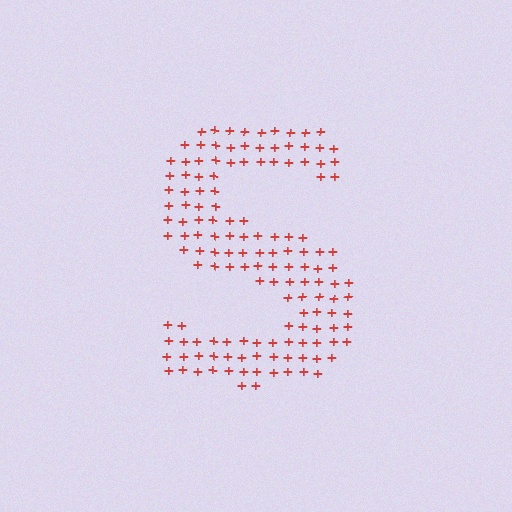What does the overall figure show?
The overall figure shows the letter S.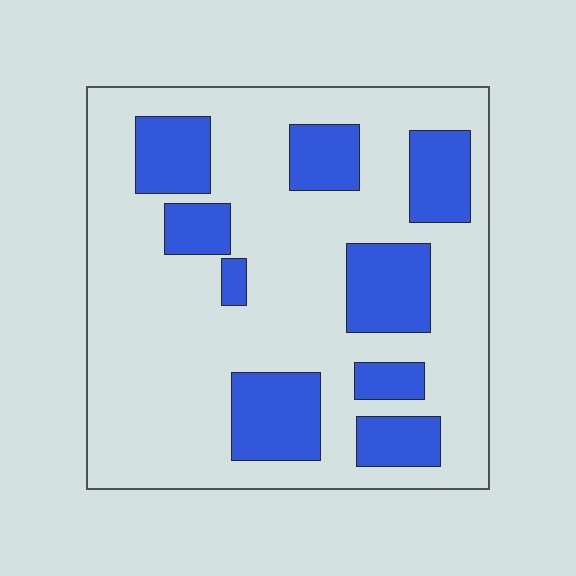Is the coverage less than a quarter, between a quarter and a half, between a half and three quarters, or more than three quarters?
Between a quarter and a half.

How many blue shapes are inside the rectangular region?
9.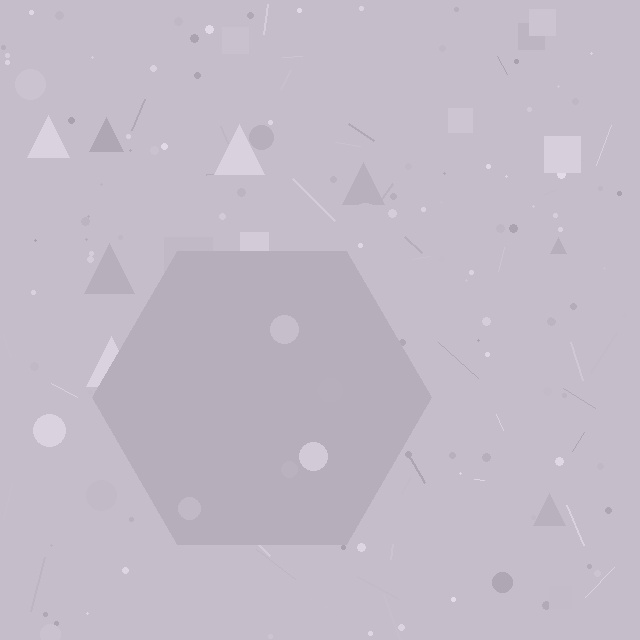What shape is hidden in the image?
A hexagon is hidden in the image.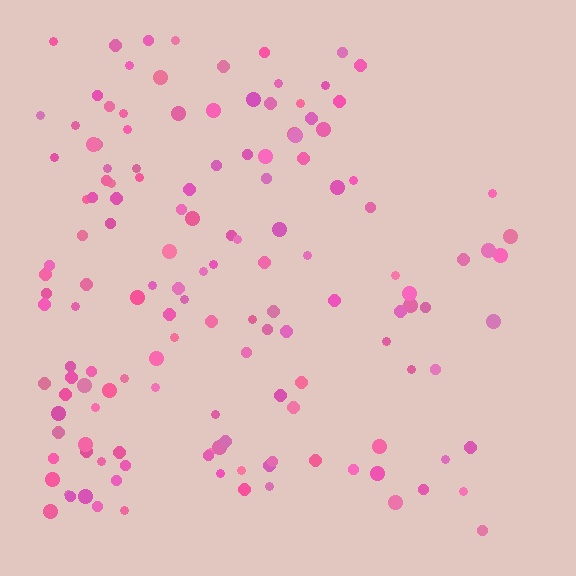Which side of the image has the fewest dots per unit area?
The right.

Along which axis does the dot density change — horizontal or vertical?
Horizontal.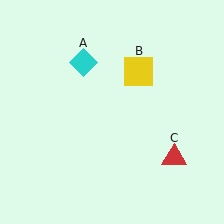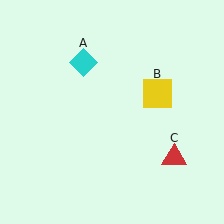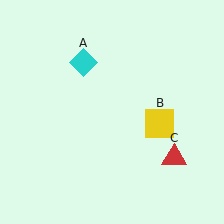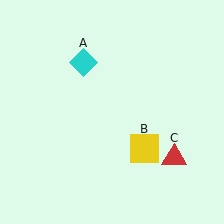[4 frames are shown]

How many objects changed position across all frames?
1 object changed position: yellow square (object B).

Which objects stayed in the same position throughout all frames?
Cyan diamond (object A) and red triangle (object C) remained stationary.